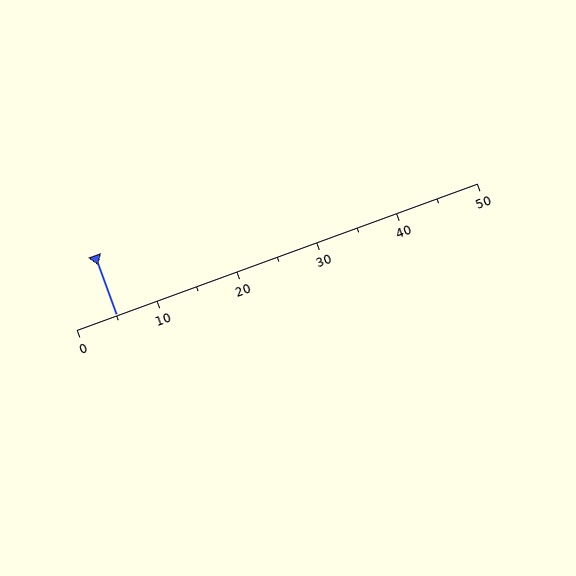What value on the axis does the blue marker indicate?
The marker indicates approximately 5.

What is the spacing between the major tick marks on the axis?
The major ticks are spaced 10 apart.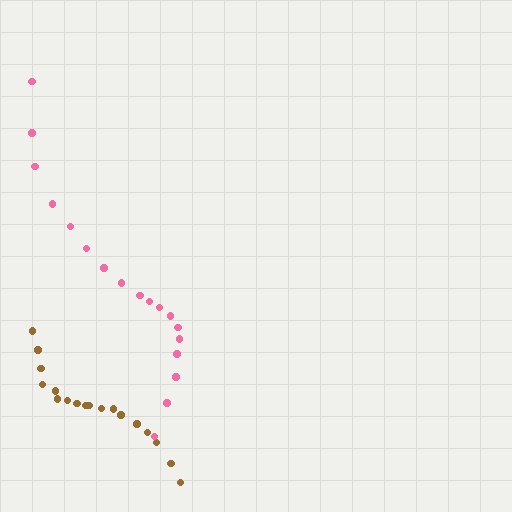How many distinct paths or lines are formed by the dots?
There are 2 distinct paths.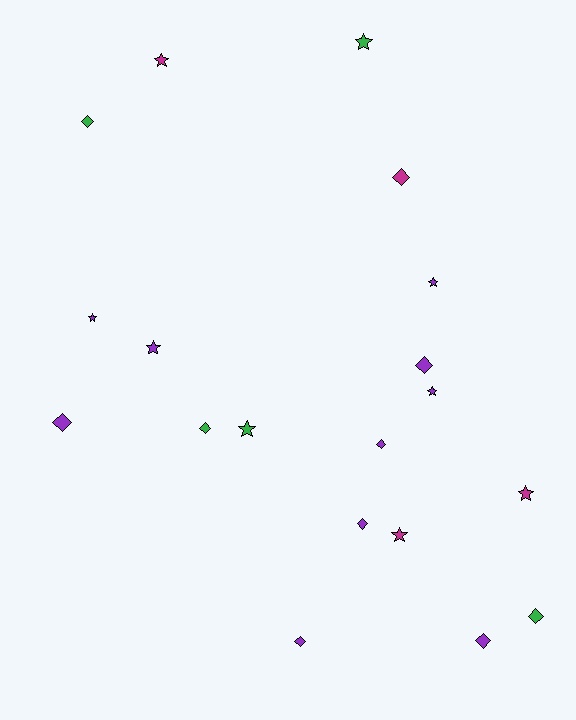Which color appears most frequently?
Purple, with 10 objects.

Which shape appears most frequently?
Diamond, with 10 objects.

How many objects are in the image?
There are 19 objects.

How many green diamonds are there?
There are 3 green diamonds.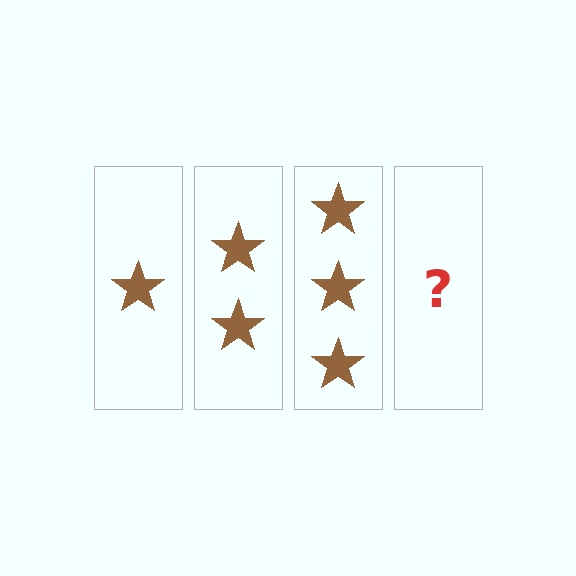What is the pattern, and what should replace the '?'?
The pattern is that each step adds one more star. The '?' should be 4 stars.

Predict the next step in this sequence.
The next step is 4 stars.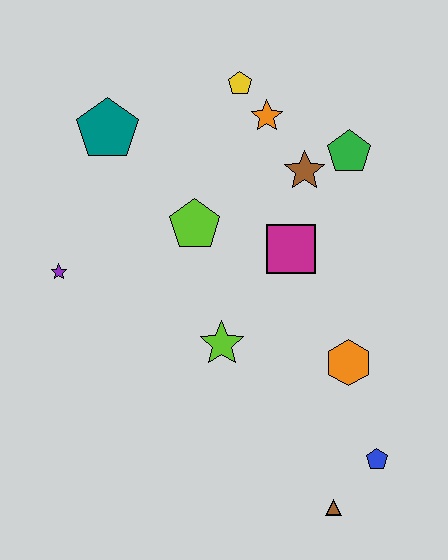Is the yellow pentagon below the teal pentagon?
No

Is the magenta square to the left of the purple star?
No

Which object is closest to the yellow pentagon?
The orange star is closest to the yellow pentagon.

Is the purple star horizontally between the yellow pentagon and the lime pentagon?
No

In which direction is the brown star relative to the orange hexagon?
The brown star is above the orange hexagon.